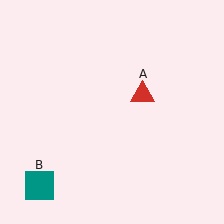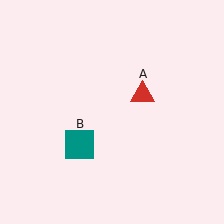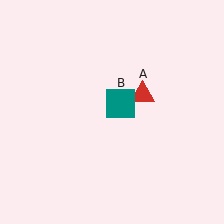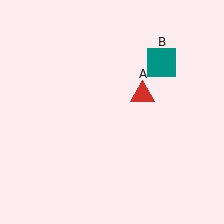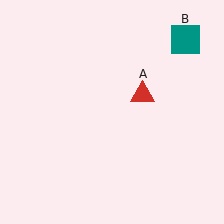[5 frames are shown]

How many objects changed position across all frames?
1 object changed position: teal square (object B).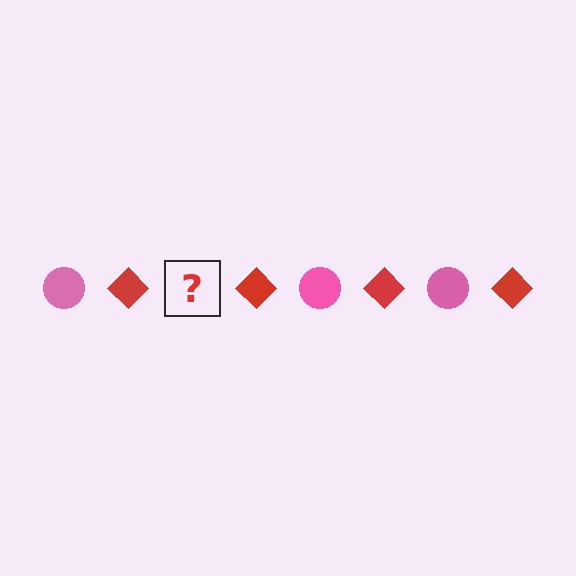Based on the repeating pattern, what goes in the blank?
The blank should be a pink circle.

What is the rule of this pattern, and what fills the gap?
The rule is that the pattern alternates between pink circle and red diamond. The gap should be filled with a pink circle.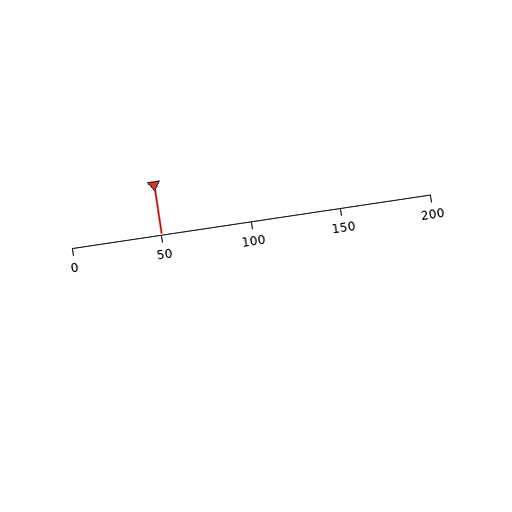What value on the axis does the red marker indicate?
The marker indicates approximately 50.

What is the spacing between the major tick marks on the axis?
The major ticks are spaced 50 apart.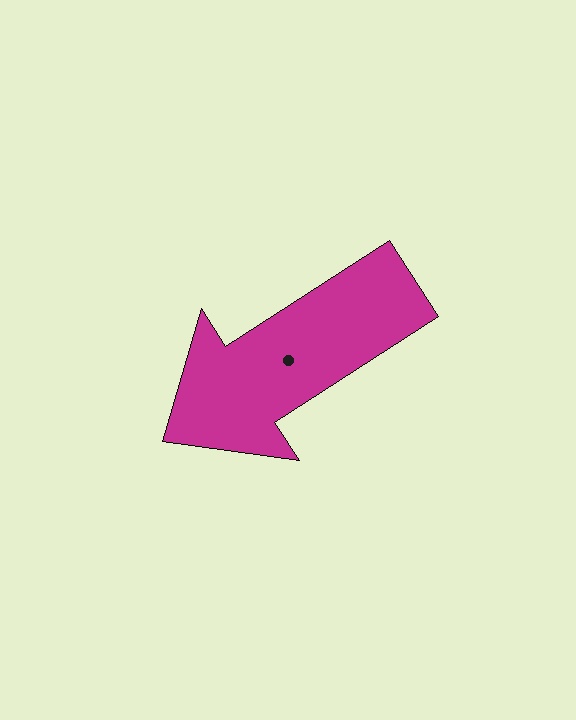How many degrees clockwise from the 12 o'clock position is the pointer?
Approximately 237 degrees.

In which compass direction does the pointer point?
Southwest.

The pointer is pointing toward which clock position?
Roughly 8 o'clock.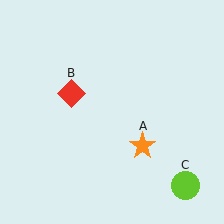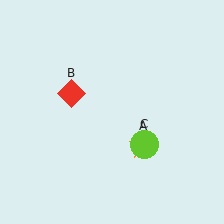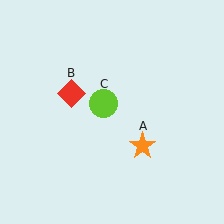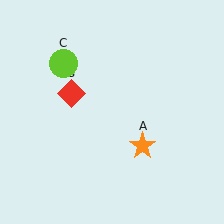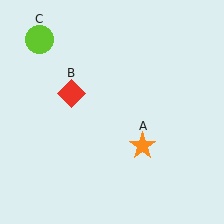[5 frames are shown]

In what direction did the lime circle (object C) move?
The lime circle (object C) moved up and to the left.